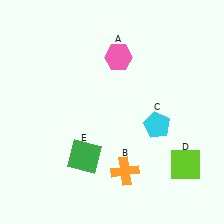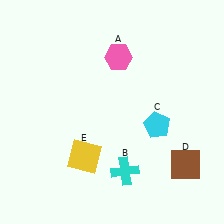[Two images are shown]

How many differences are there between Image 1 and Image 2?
There are 3 differences between the two images.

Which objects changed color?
B changed from orange to cyan. D changed from lime to brown. E changed from green to yellow.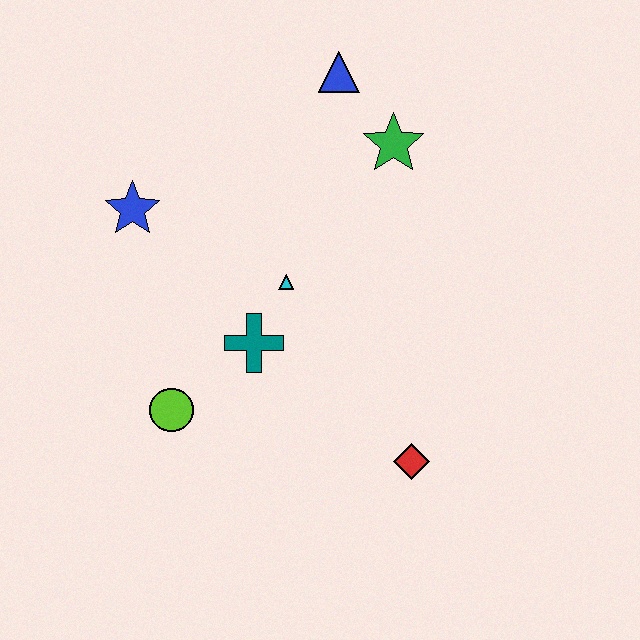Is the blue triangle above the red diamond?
Yes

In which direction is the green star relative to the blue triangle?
The green star is below the blue triangle.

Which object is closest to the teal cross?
The cyan triangle is closest to the teal cross.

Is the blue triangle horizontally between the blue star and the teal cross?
No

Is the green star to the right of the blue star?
Yes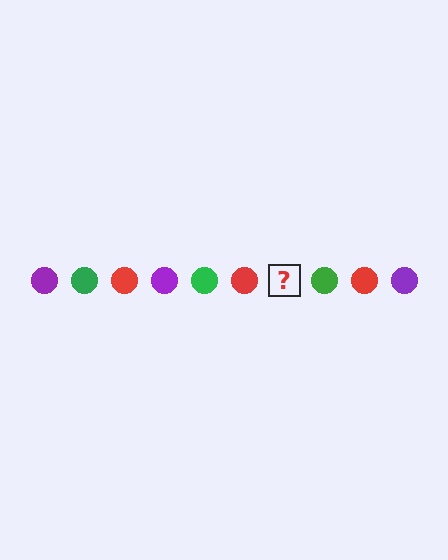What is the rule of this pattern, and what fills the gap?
The rule is that the pattern cycles through purple, green, red circles. The gap should be filled with a purple circle.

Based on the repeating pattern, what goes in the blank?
The blank should be a purple circle.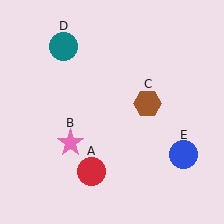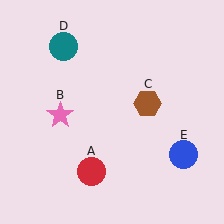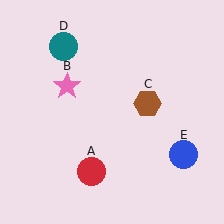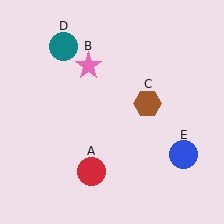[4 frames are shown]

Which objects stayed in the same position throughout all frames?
Red circle (object A) and brown hexagon (object C) and teal circle (object D) and blue circle (object E) remained stationary.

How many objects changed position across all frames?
1 object changed position: pink star (object B).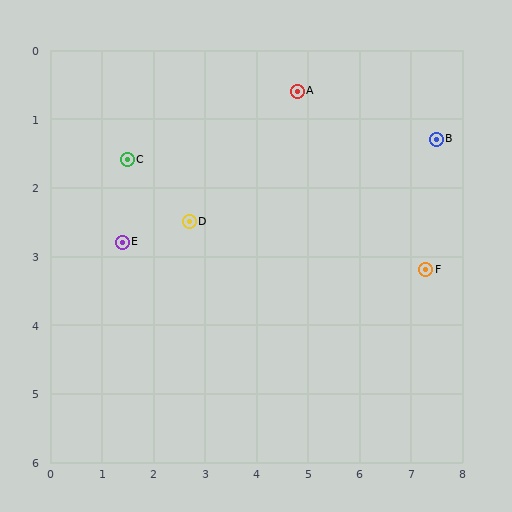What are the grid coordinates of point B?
Point B is at approximately (7.5, 1.3).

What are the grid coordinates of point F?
Point F is at approximately (7.3, 3.2).